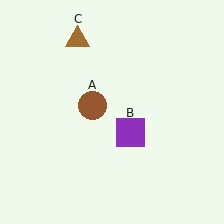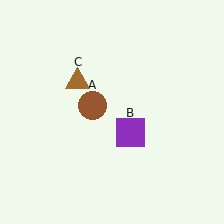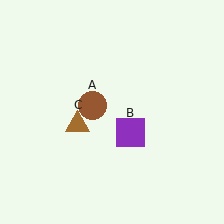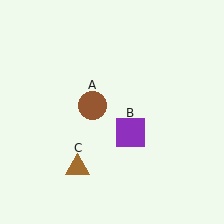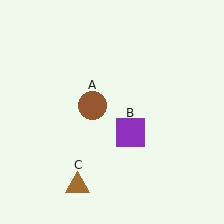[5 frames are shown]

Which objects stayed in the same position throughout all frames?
Brown circle (object A) and purple square (object B) remained stationary.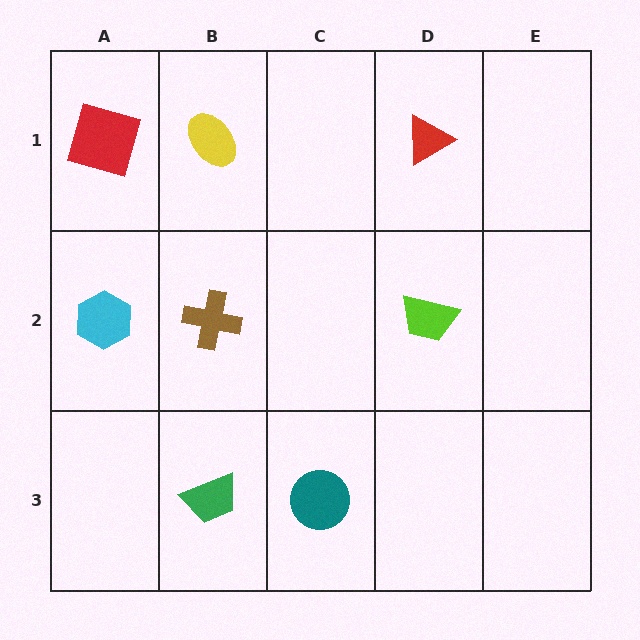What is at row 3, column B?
A green trapezoid.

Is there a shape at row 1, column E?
No, that cell is empty.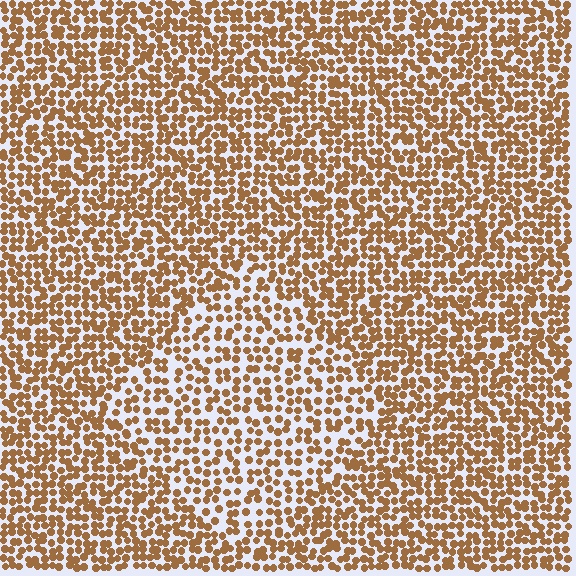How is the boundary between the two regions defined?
The boundary is defined by a change in element density (approximately 1.5x ratio). All elements are the same color, size, and shape.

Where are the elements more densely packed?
The elements are more densely packed outside the diamond boundary.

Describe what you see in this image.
The image contains small brown elements arranged at two different densities. A diamond-shaped region is visible where the elements are less densely packed than the surrounding area.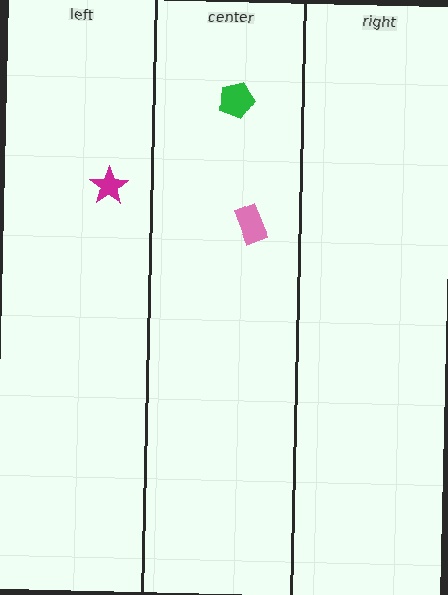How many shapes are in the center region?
2.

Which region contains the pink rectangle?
The center region.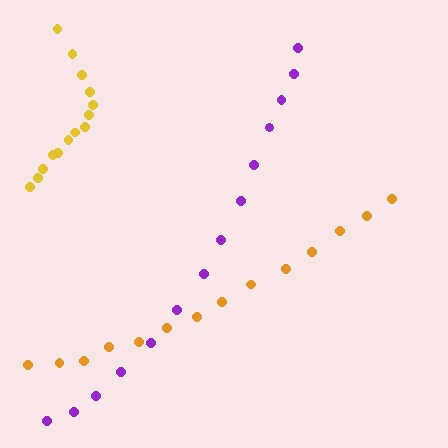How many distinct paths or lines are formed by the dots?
There are 3 distinct paths.